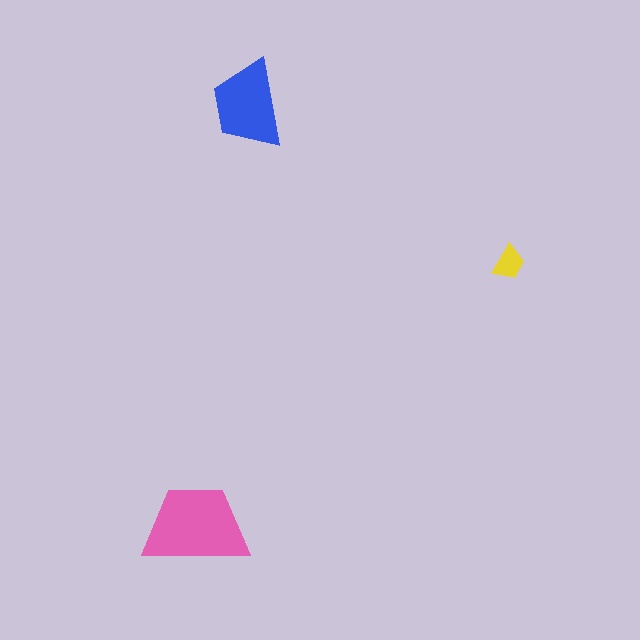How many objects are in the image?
There are 3 objects in the image.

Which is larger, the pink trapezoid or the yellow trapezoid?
The pink one.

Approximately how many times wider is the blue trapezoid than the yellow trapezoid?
About 2.5 times wider.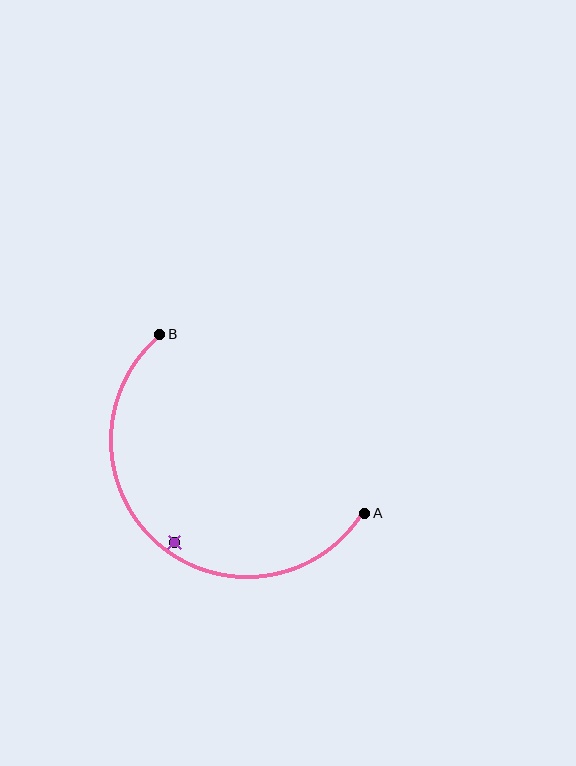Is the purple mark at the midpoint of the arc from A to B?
No — the purple mark does not lie on the arc at all. It sits slightly inside the curve.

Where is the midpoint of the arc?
The arc midpoint is the point on the curve farthest from the straight line joining A and B. It sits below and to the left of that line.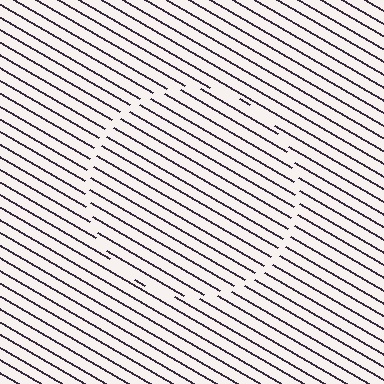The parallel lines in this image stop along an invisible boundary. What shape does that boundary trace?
An illusory circle. The interior of the shape contains the same grating, shifted by half a period — the contour is defined by the phase discontinuity where line-ends from the inner and outer gratings abut.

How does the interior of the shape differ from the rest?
The interior of the shape contains the same grating, shifted by half a period — the contour is defined by the phase discontinuity where line-ends from the inner and outer gratings abut.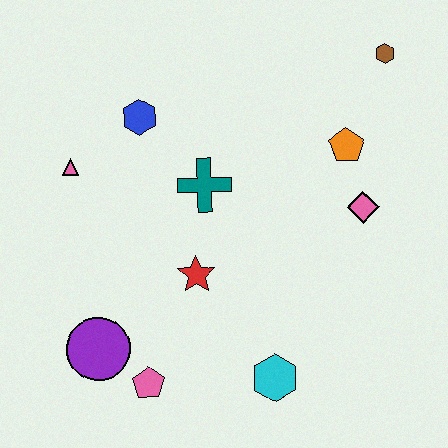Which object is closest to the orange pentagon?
The pink diamond is closest to the orange pentagon.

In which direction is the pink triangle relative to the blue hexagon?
The pink triangle is to the left of the blue hexagon.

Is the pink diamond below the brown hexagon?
Yes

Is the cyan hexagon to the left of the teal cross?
No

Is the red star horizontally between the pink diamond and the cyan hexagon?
No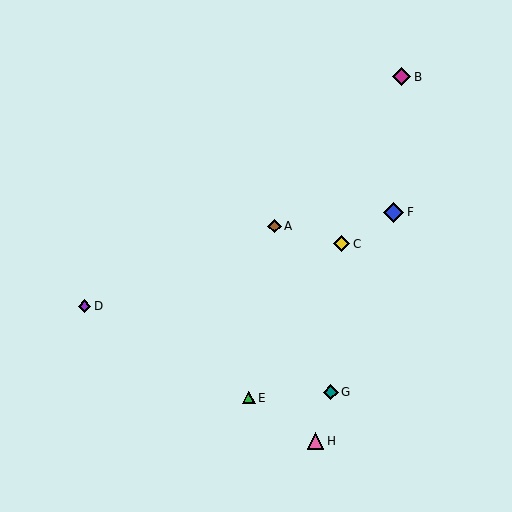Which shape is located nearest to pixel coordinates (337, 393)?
The teal diamond (labeled G) at (331, 392) is nearest to that location.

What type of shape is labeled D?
Shape D is a purple diamond.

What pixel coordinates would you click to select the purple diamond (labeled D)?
Click at (85, 306) to select the purple diamond D.